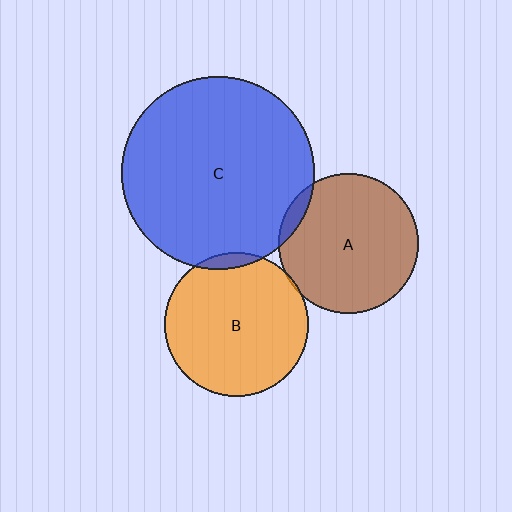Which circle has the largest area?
Circle C (blue).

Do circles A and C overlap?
Yes.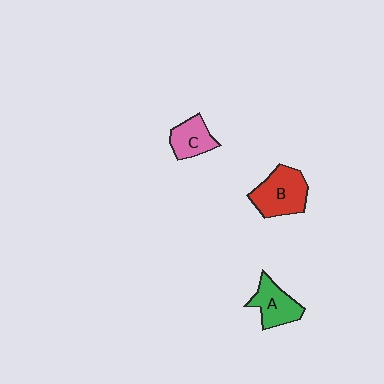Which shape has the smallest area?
Shape C (pink).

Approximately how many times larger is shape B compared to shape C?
Approximately 1.5 times.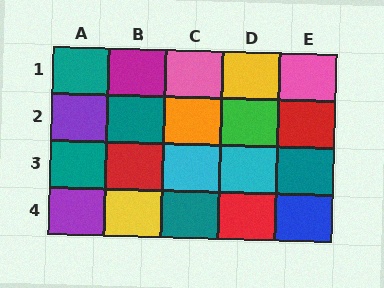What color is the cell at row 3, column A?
Teal.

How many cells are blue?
1 cell is blue.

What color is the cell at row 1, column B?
Magenta.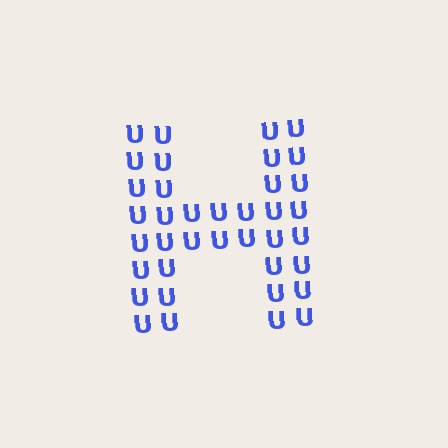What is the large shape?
The large shape is the letter H.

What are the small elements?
The small elements are letter U's.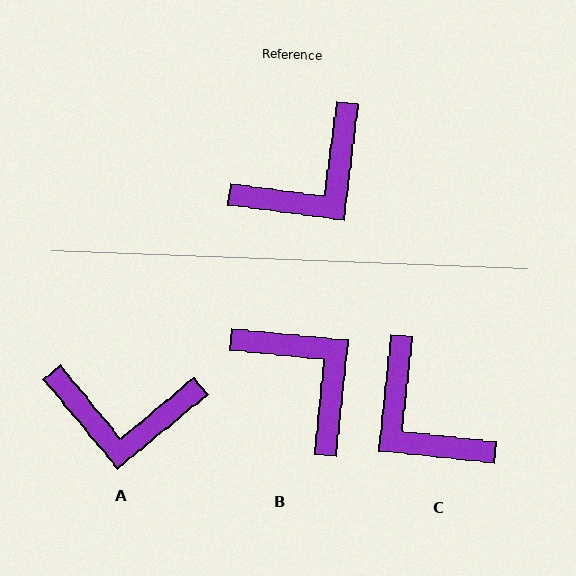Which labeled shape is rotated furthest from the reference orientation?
B, about 92 degrees away.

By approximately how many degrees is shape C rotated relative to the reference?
Approximately 89 degrees clockwise.